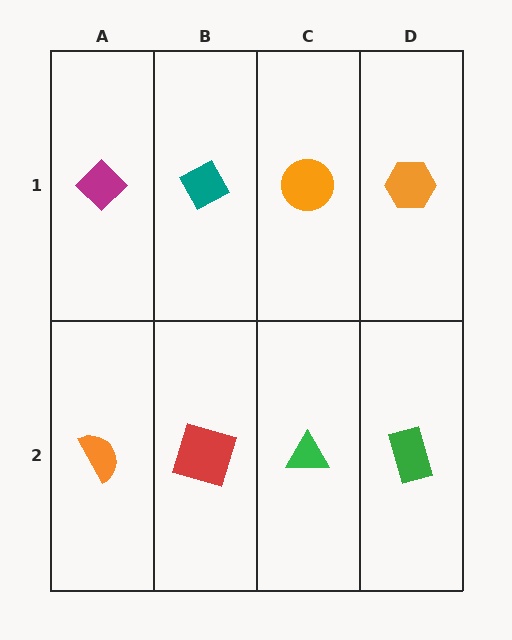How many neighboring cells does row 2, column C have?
3.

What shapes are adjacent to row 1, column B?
A red square (row 2, column B), a magenta diamond (row 1, column A), an orange circle (row 1, column C).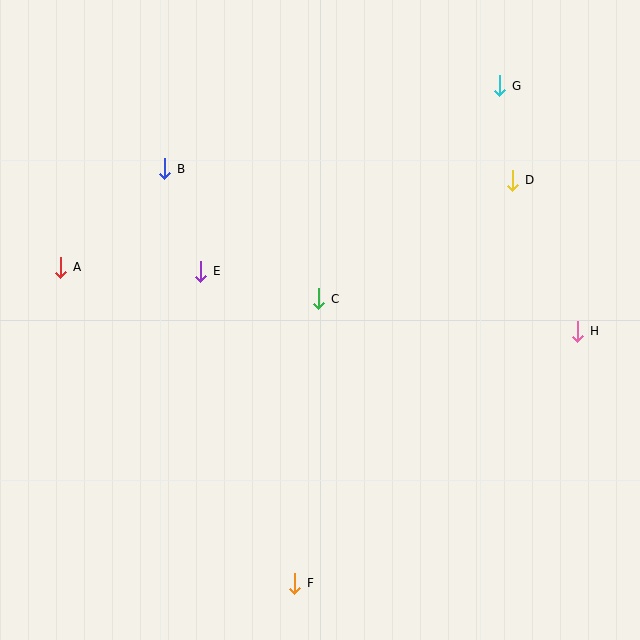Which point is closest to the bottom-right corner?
Point H is closest to the bottom-right corner.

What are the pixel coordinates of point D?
Point D is at (513, 180).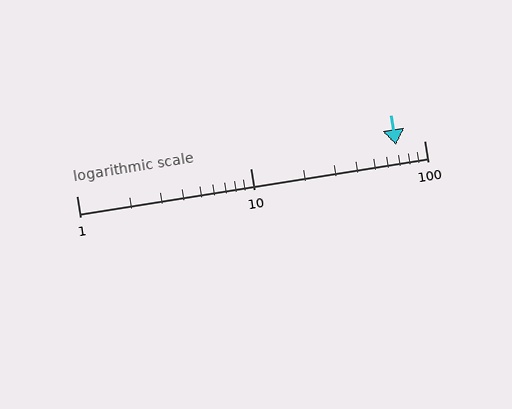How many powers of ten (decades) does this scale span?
The scale spans 2 decades, from 1 to 100.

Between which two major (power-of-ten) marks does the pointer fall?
The pointer is between 10 and 100.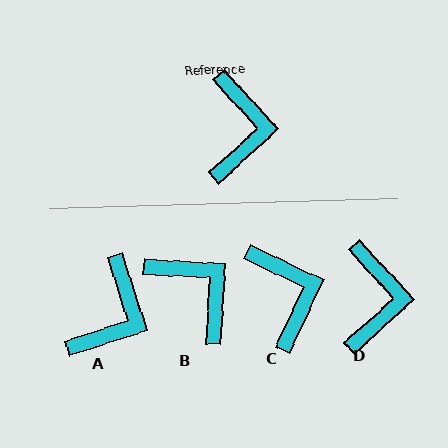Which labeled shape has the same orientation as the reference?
D.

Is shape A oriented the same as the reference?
No, it is off by about 24 degrees.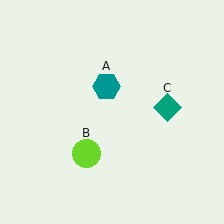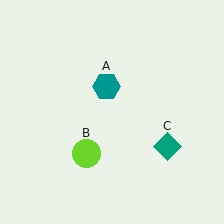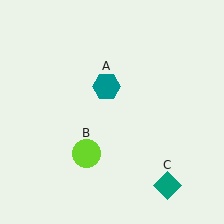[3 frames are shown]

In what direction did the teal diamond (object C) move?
The teal diamond (object C) moved down.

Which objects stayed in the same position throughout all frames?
Teal hexagon (object A) and lime circle (object B) remained stationary.